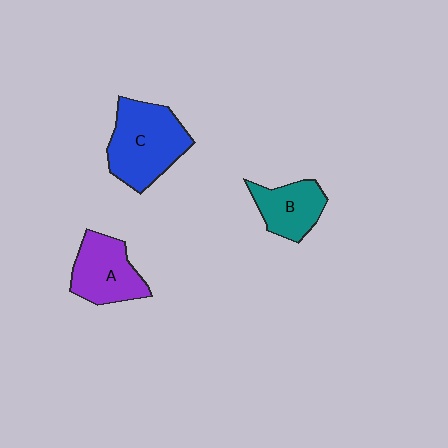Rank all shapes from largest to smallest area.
From largest to smallest: C (blue), A (purple), B (teal).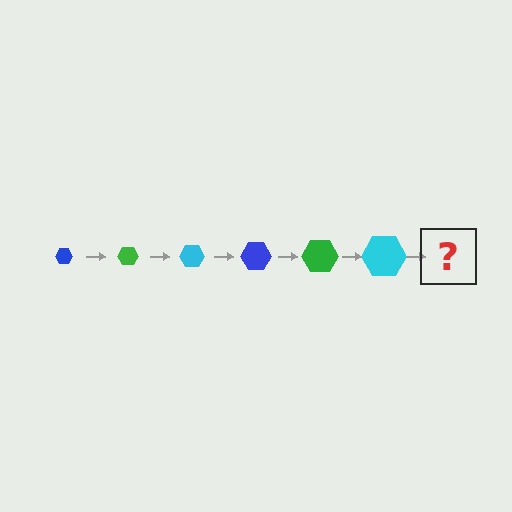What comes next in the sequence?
The next element should be a blue hexagon, larger than the previous one.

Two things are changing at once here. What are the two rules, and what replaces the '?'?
The two rules are that the hexagon grows larger each step and the color cycles through blue, green, and cyan. The '?' should be a blue hexagon, larger than the previous one.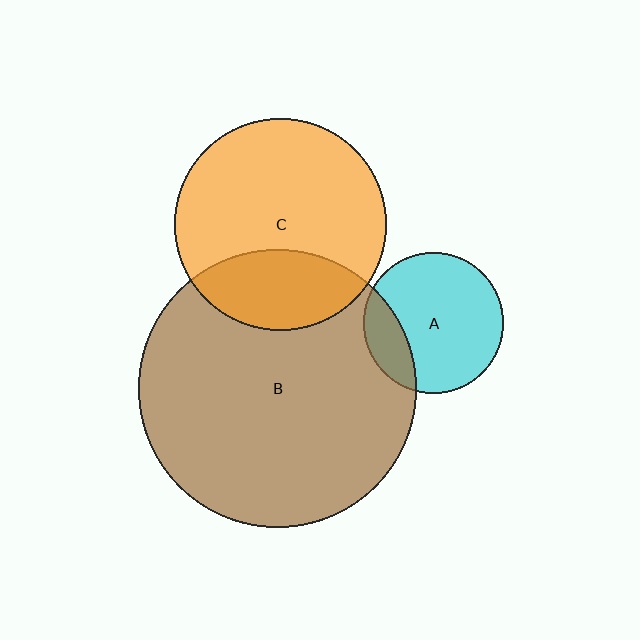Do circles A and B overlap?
Yes.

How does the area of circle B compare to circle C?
Approximately 1.7 times.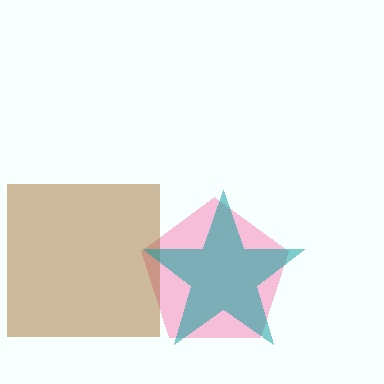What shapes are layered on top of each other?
The layered shapes are: a pink pentagon, a brown square, a teal star.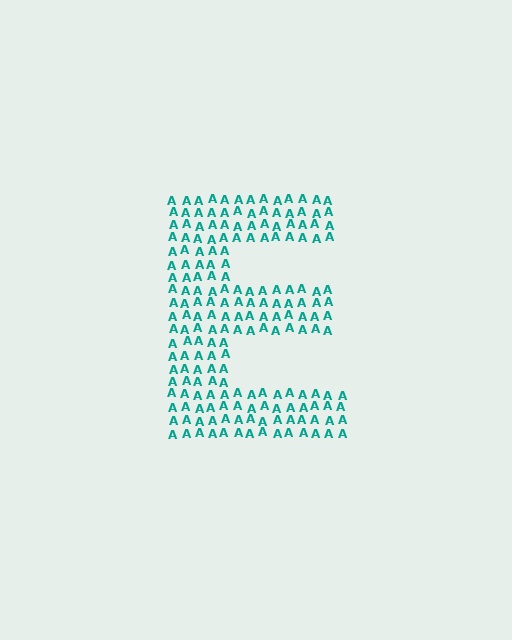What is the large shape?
The large shape is the letter E.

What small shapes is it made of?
It is made of small letter A's.